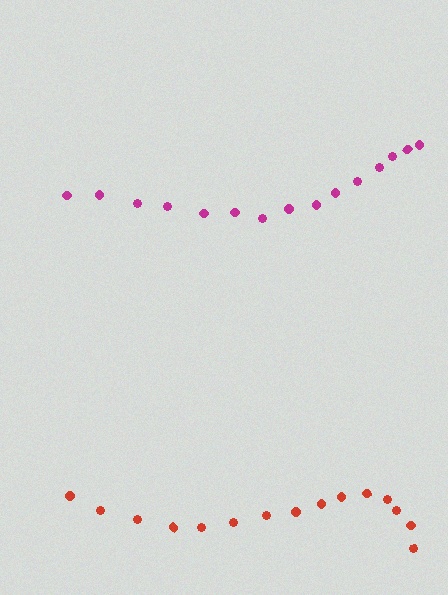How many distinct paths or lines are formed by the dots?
There are 2 distinct paths.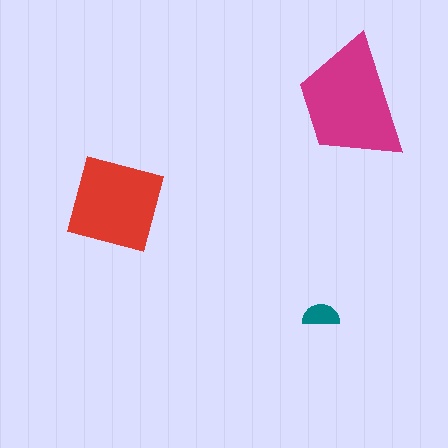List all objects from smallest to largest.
The teal semicircle, the red square, the magenta trapezoid.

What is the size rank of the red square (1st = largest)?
2nd.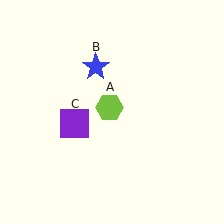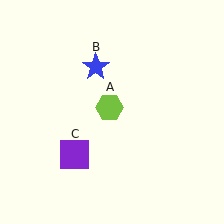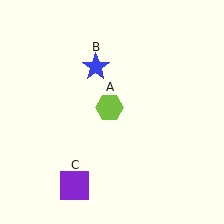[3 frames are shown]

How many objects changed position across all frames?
1 object changed position: purple square (object C).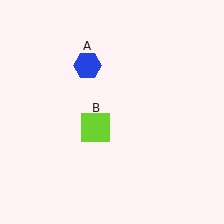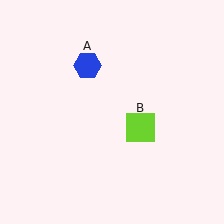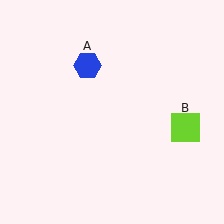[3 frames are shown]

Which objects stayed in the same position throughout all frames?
Blue hexagon (object A) remained stationary.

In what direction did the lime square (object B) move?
The lime square (object B) moved right.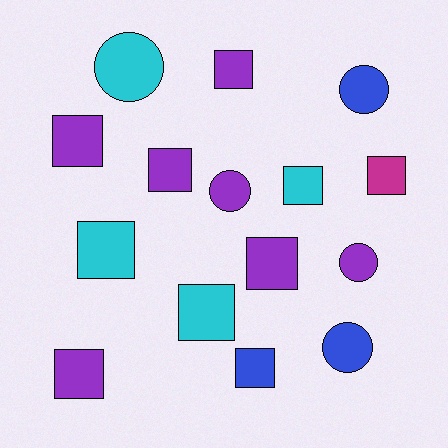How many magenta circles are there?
There are no magenta circles.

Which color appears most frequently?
Purple, with 7 objects.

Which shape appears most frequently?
Square, with 10 objects.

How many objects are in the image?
There are 15 objects.